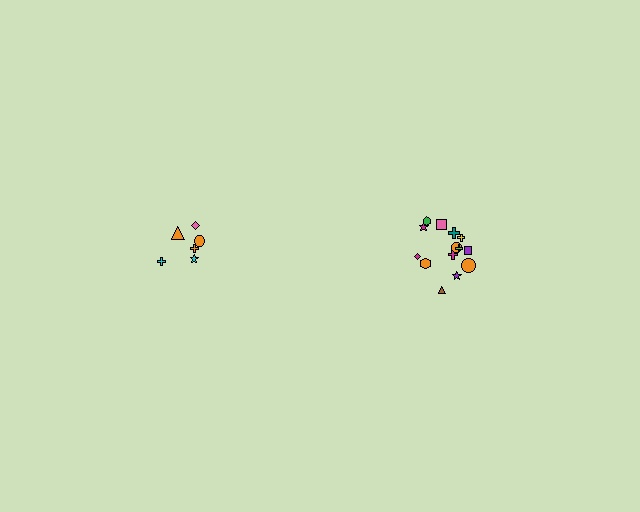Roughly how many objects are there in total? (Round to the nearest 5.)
Roughly 20 objects in total.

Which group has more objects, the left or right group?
The right group.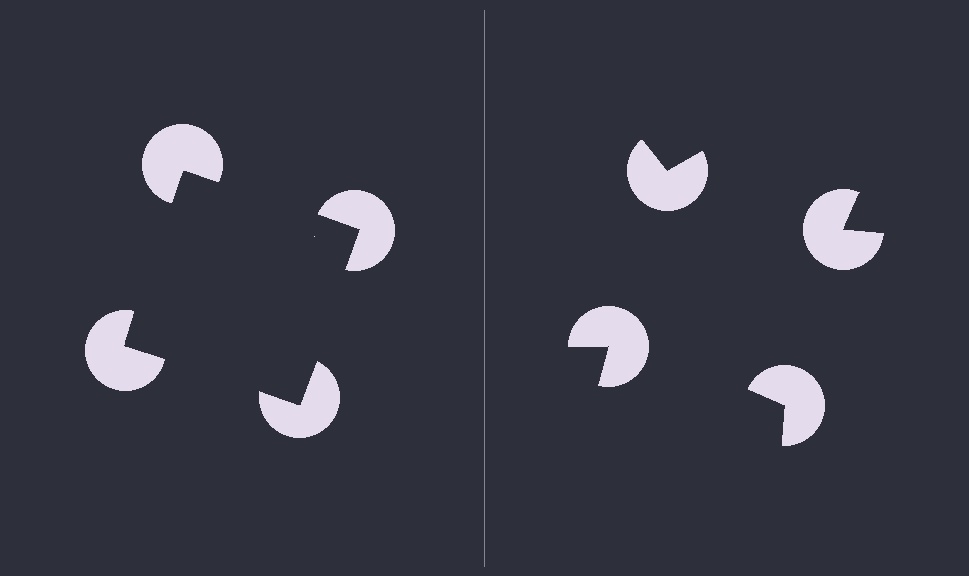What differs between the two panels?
The pac-man discs are positioned identically on both sides; only the wedge orientations differ. On the left they align to a square; on the right they are misaligned.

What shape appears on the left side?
An illusory square.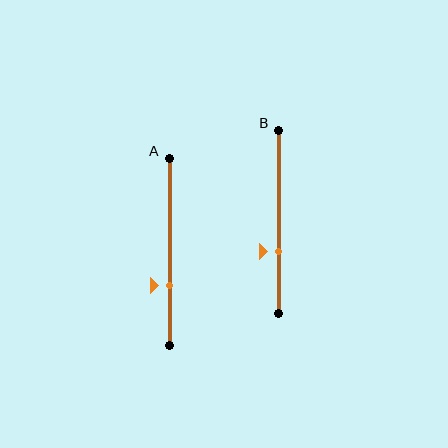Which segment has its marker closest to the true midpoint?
Segment B has its marker closest to the true midpoint.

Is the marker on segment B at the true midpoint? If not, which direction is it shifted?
No, the marker on segment B is shifted downward by about 16% of the segment length.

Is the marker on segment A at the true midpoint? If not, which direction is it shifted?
No, the marker on segment A is shifted downward by about 18% of the segment length.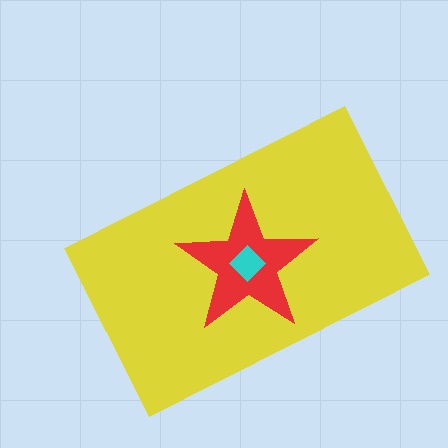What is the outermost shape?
The yellow rectangle.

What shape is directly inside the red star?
The cyan diamond.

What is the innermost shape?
The cyan diamond.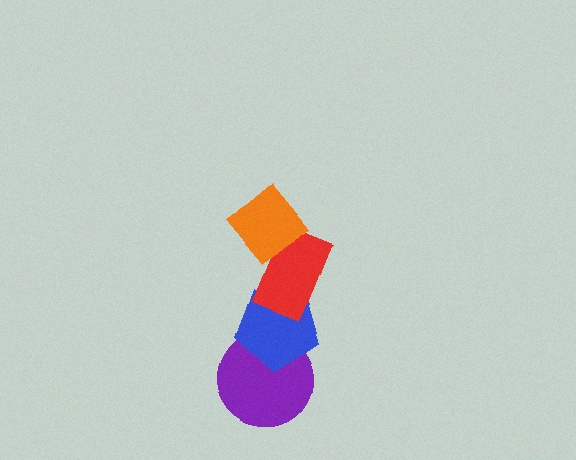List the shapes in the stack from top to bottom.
From top to bottom: the orange diamond, the red rectangle, the blue pentagon, the purple circle.